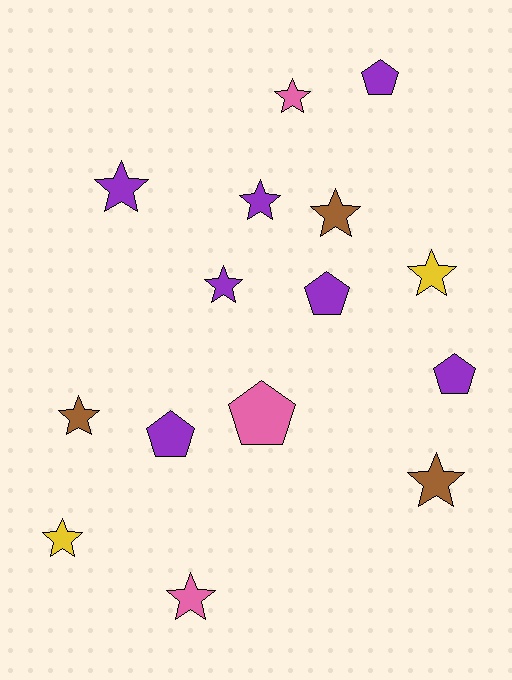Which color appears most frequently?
Purple, with 7 objects.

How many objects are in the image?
There are 15 objects.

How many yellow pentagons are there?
There are no yellow pentagons.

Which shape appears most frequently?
Star, with 10 objects.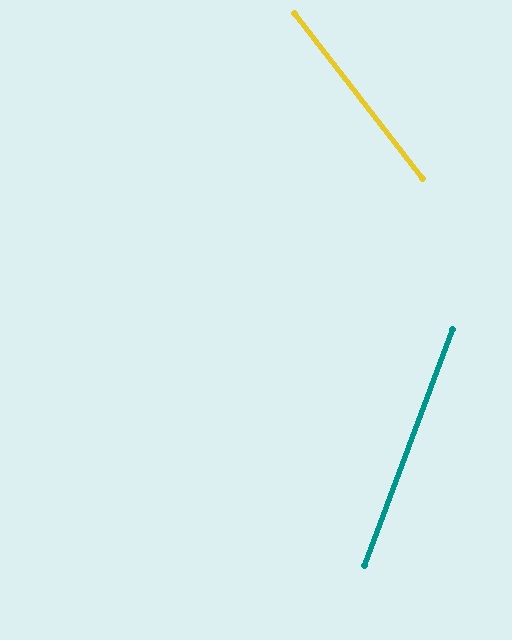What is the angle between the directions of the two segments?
Approximately 58 degrees.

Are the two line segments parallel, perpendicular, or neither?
Neither parallel nor perpendicular — they differ by about 58°.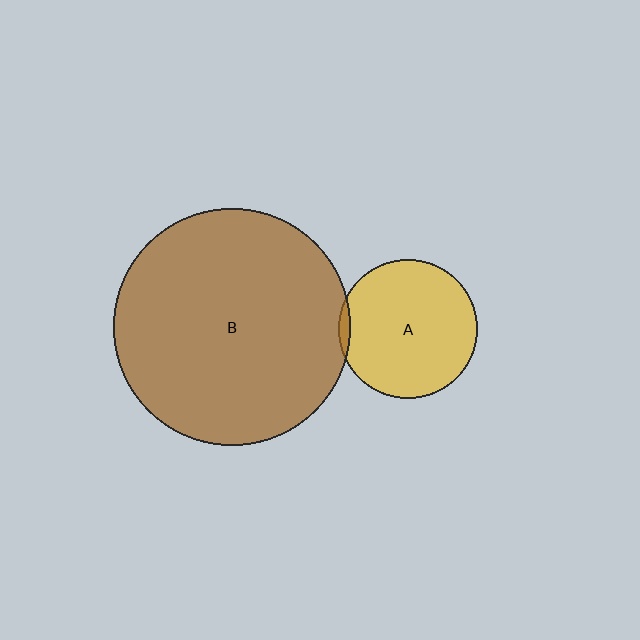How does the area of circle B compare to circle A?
Approximately 2.9 times.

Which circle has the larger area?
Circle B (brown).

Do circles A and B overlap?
Yes.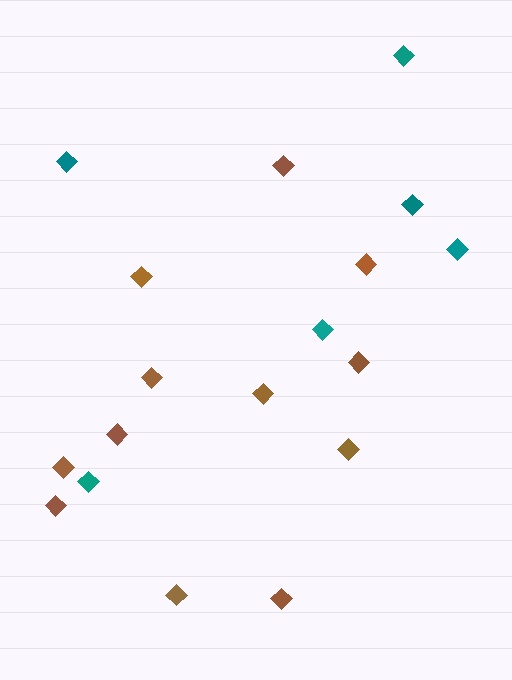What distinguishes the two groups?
There are 2 groups: one group of brown diamonds (12) and one group of teal diamonds (6).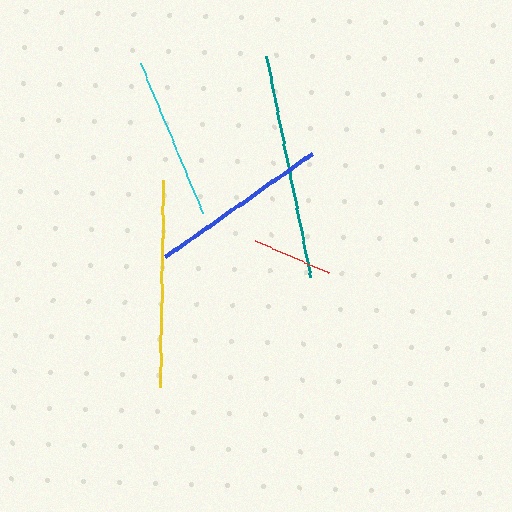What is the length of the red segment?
The red segment is approximately 80 pixels long.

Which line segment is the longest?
The teal line is the longest at approximately 224 pixels.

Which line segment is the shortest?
The red line is the shortest at approximately 80 pixels.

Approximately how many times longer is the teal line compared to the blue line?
The teal line is approximately 1.2 times the length of the blue line.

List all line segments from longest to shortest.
From longest to shortest: teal, yellow, blue, cyan, red.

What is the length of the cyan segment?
The cyan segment is approximately 162 pixels long.